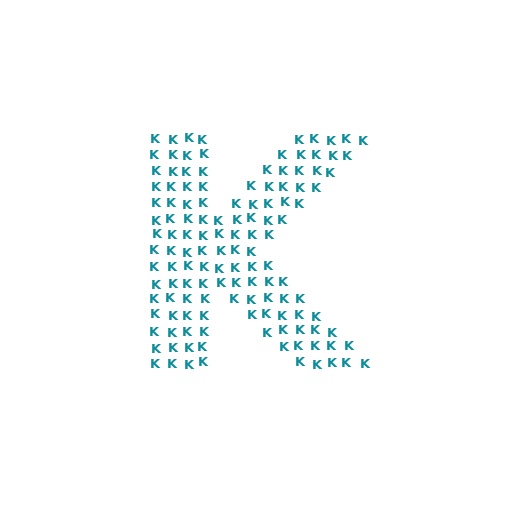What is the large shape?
The large shape is the letter K.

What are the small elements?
The small elements are letter K's.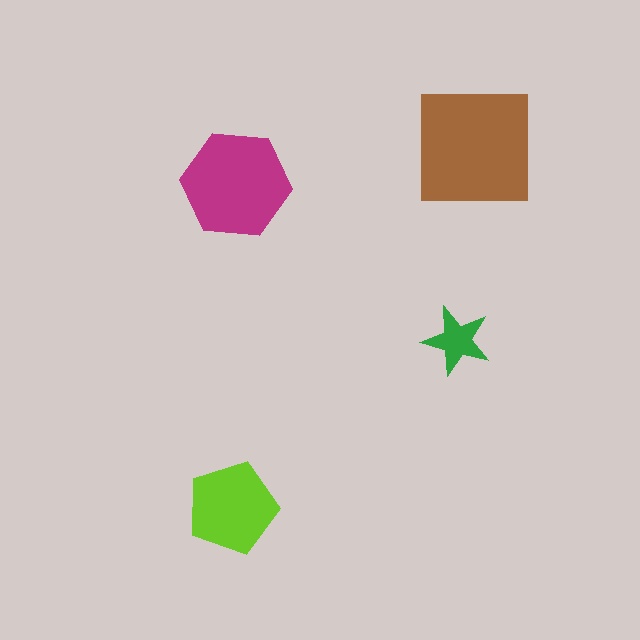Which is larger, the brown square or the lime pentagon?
The brown square.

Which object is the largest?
The brown square.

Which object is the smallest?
The green star.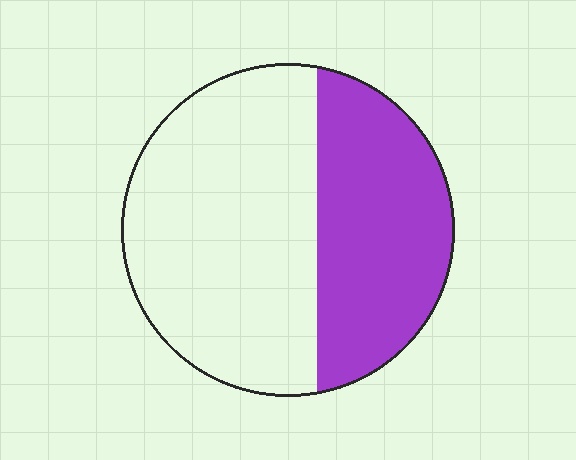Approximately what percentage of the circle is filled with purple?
Approximately 40%.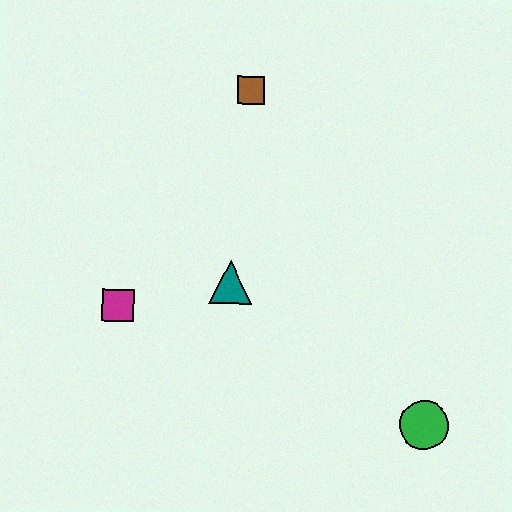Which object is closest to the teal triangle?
The magenta square is closest to the teal triangle.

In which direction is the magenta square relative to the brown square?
The magenta square is below the brown square.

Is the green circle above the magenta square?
No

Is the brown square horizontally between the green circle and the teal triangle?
Yes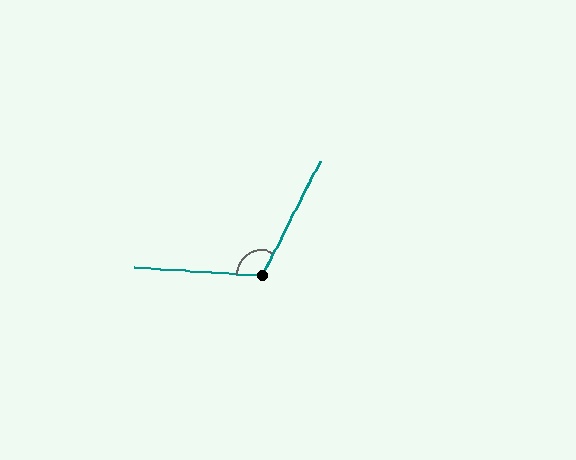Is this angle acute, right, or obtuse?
It is obtuse.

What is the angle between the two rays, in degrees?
Approximately 113 degrees.